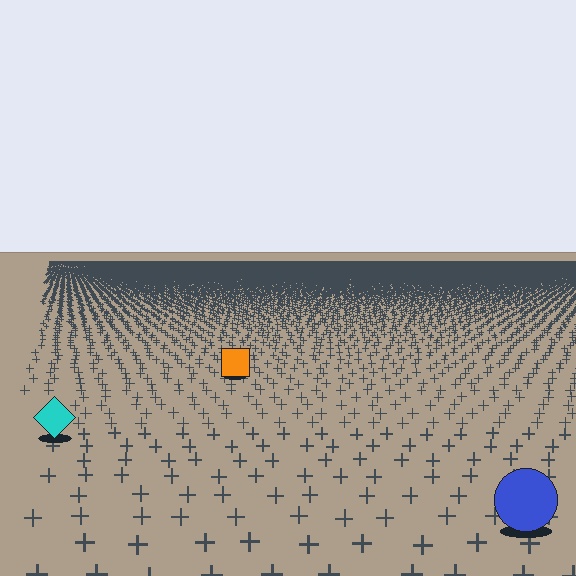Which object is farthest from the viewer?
The orange square is farthest from the viewer. It appears smaller and the ground texture around it is denser.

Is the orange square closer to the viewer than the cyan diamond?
No. The cyan diamond is closer — you can tell from the texture gradient: the ground texture is coarser near it.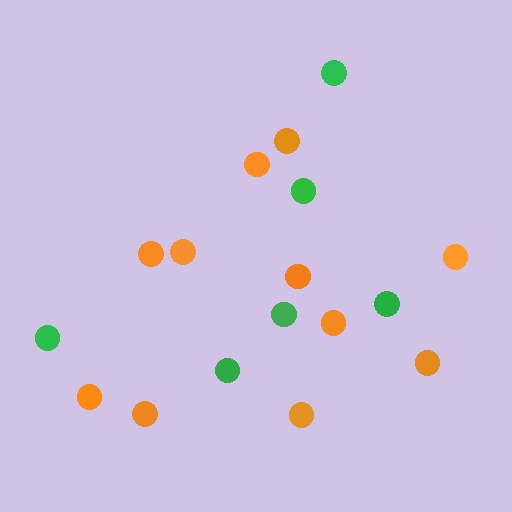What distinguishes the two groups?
There are 2 groups: one group of green circles (6) and one group of orange circles (11).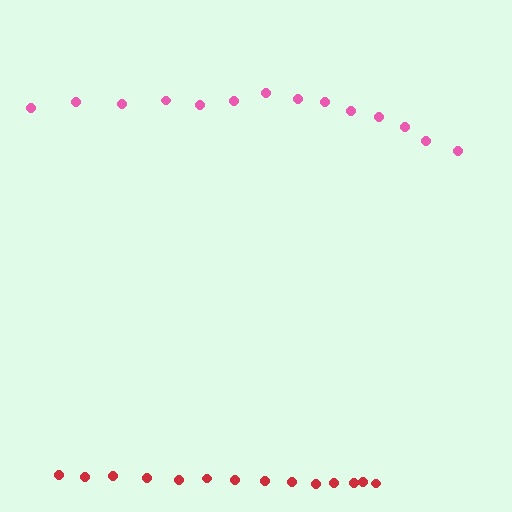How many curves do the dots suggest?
There are 2 distinct paths.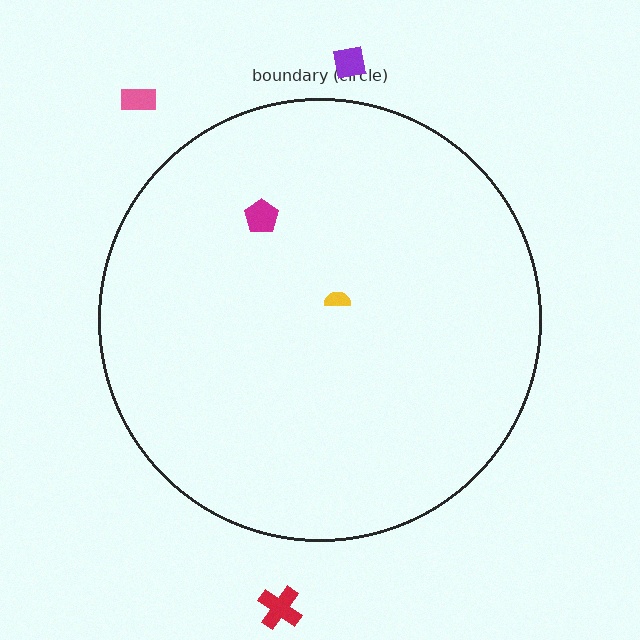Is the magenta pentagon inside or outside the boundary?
Inside.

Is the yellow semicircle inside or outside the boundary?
Inside.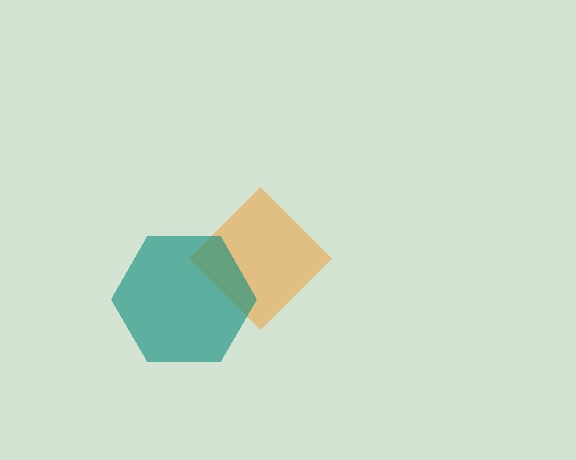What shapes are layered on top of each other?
The layered shapes are: an orange diamond, a teal hexagon.